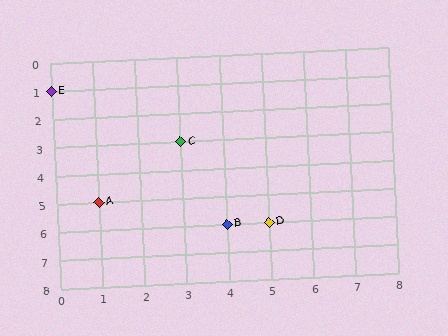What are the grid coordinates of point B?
Point B is at grid coordinates (4, 6).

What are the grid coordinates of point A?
Point A is at grid coordinates (1, 5).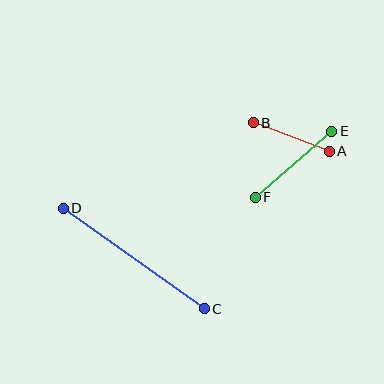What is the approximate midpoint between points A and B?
The midpoint is at approximately (291, 137) pixels.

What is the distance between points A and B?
The distance is approximately 81 pixels.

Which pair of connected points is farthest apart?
Points C and D are farthest apart.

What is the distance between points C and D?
The distance is approximately 173 pixels.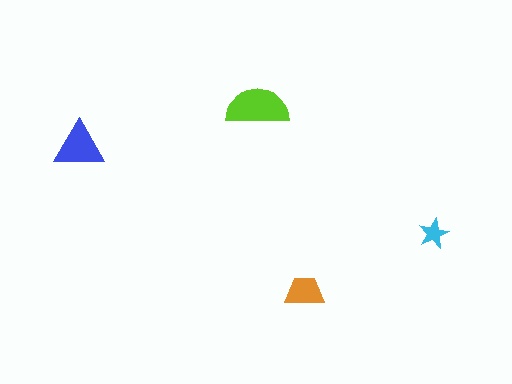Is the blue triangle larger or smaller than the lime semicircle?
Smaller.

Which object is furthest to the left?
The blue triangle is leftmost.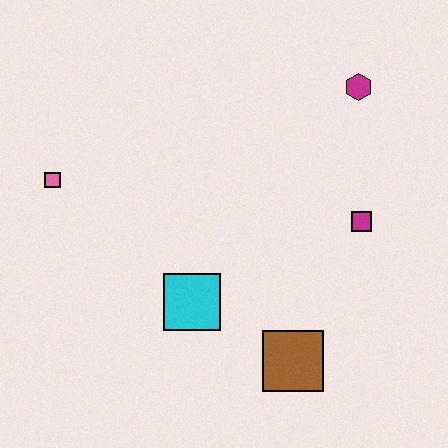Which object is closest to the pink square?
The cyan square is closest to the pink square.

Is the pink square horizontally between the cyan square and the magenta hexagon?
No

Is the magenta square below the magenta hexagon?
Yes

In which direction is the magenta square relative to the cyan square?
The magenta square is to the right of the cyan square.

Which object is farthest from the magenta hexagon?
The pink square is farthest from the magenta hexagon.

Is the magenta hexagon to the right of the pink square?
Yes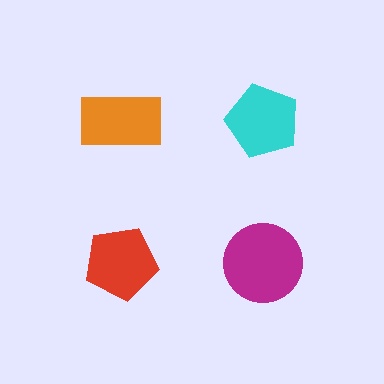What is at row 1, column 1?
An orange rectangle.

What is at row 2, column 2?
A magenta circle.